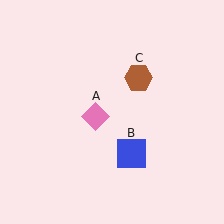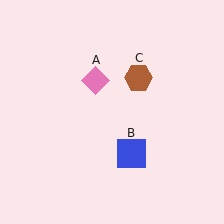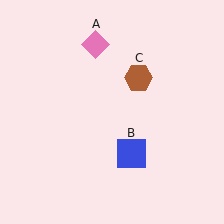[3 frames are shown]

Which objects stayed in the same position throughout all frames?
Blue square (object B) and brown hexagon (object C) remained stationary.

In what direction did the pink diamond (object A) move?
The pink diamond (object A) moved up.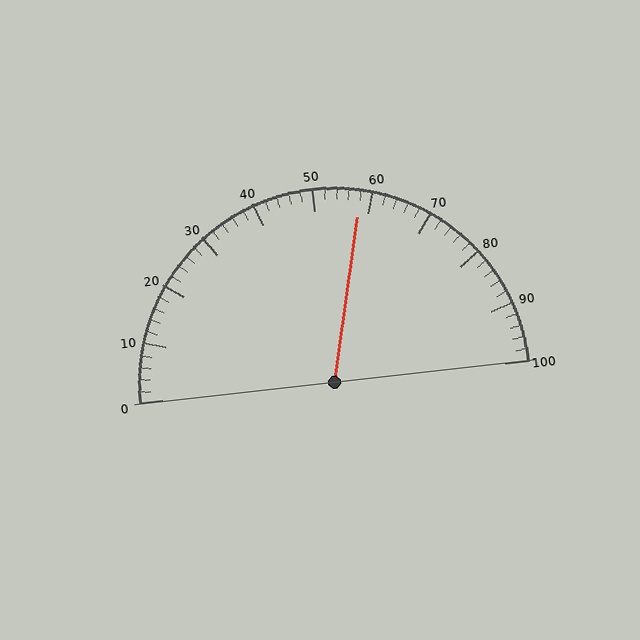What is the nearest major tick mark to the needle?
The nearest major tick mark is 60.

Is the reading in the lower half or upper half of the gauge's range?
The reading is in the upper half of the range (0 to 100).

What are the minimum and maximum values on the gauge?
The gauge ranges from 0 to 100.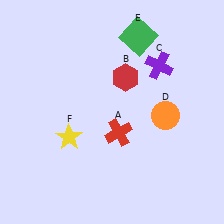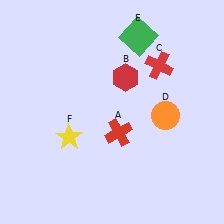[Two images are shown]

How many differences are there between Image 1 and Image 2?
There is 1 difference between the two images.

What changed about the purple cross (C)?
In Image 1, C is purple. In Image 2, it changed to red.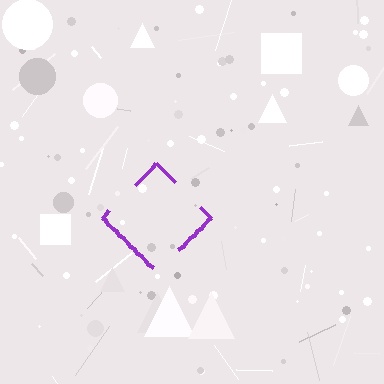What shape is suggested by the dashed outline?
The dashed outline suggests a diamond.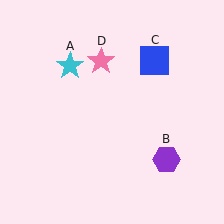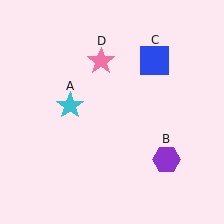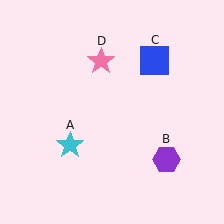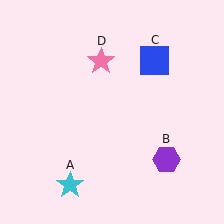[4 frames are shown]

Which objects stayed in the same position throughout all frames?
Purple hexagon (object B) and blue square (object C) and pink star (object D) remained stationary.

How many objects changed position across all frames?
1 object changed position: cyan star (object A).